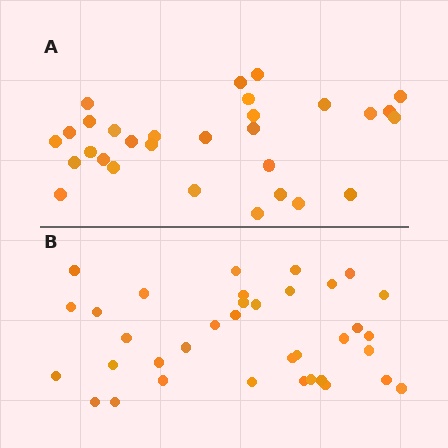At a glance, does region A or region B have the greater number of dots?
Region B (the bottom region) has more dots.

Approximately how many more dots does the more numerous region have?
Region B has about 6 more dots than region A.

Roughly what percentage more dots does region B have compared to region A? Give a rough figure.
About 20% more.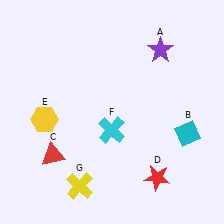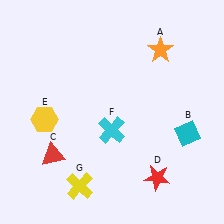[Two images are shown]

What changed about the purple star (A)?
In Image 1, A is purple. In Image 2, it changed to orange.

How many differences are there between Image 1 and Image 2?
There is 1 difference between the two images.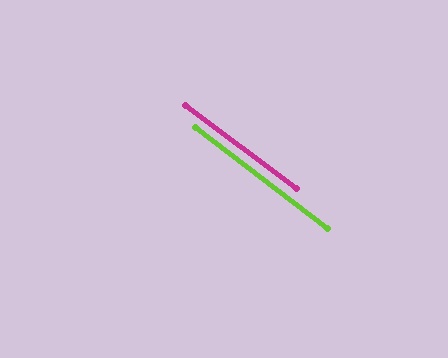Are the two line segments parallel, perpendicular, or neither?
Parallel — their directions differ by only 1.1°.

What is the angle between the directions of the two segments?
Approximately 1 degree.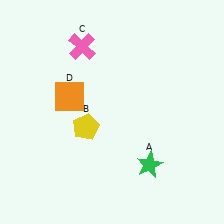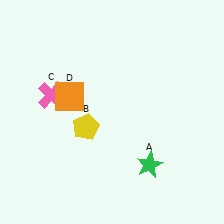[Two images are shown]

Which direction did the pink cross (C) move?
The pink cross (C) moved down.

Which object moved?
The pink cross (C) moved down.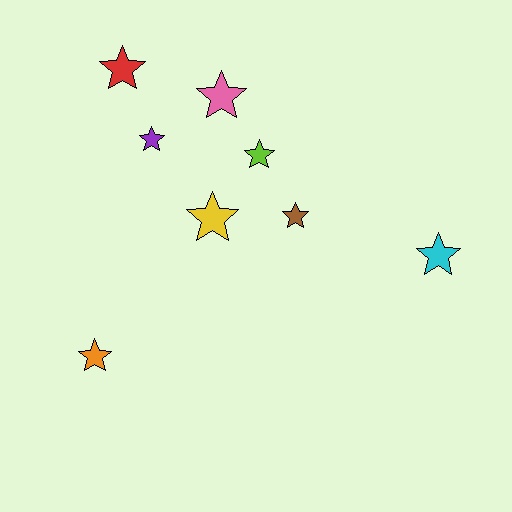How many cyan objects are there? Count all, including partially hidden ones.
There is 1 cyan object.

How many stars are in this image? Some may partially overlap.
There are 8 stars.